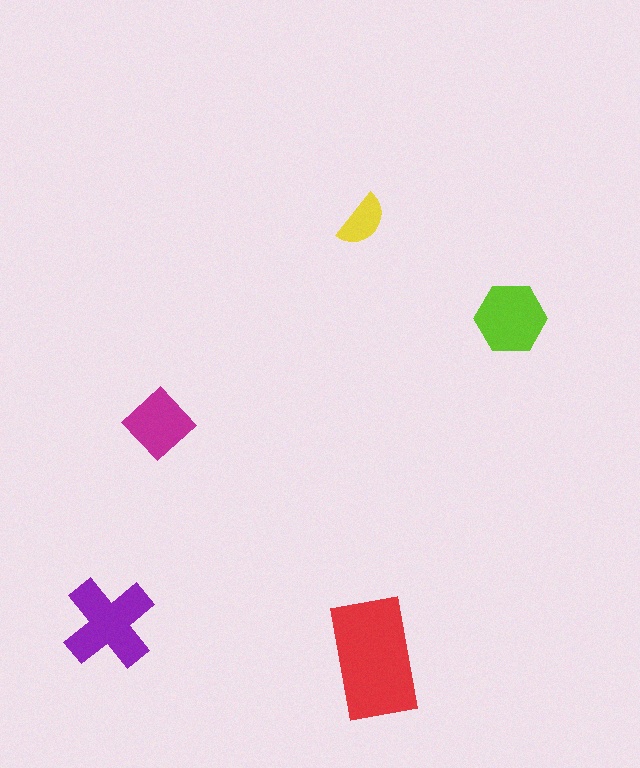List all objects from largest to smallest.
The red rectangle, the purple cross, the lime hexagon, the magenta diamond, the yellow semicircle.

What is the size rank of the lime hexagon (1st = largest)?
3rd.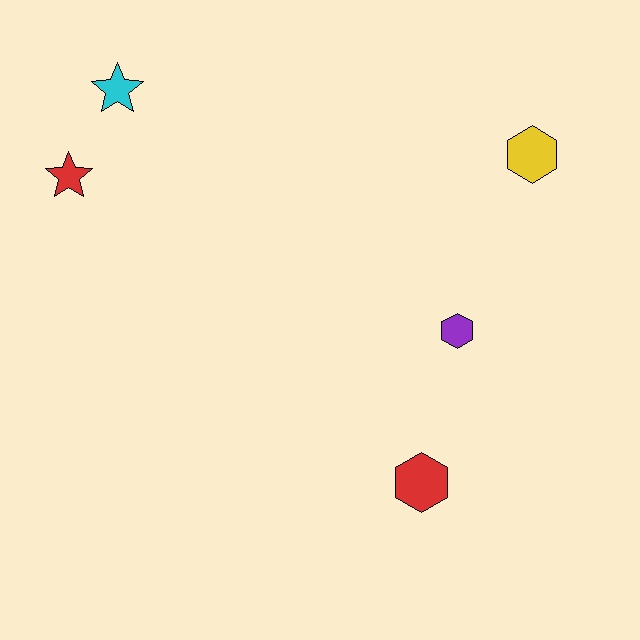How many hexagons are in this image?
There are 3 hexagons.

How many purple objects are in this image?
There is 1 purple object.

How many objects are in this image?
There are 5 objects.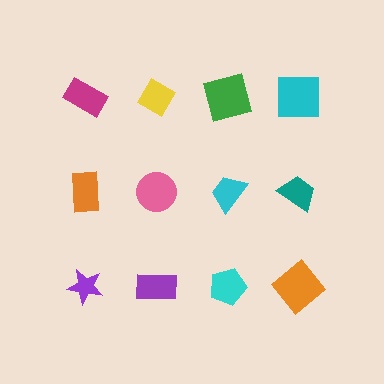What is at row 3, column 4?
An orange diamond.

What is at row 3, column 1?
A purple star.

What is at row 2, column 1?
An orange rectangle.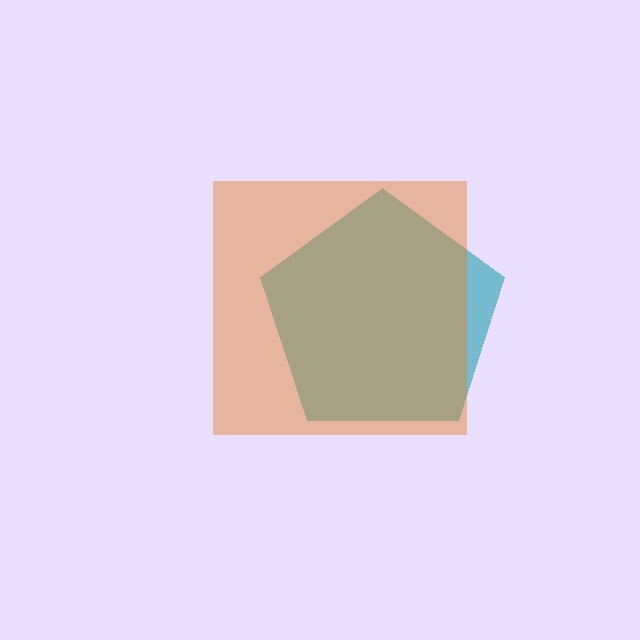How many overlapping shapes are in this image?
There are 2 overlapping shapes in the image.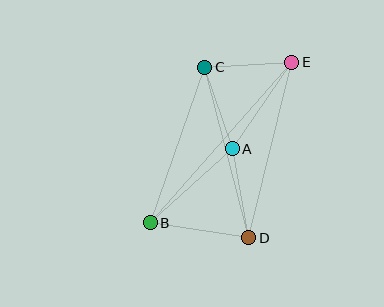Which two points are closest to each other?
Points A and C are closest to each other.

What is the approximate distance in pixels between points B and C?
The distance between B and C is approximately 165 pixels.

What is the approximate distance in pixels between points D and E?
The distance between D and E is approximately 181 pixels.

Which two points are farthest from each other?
Points B and E are farthest from each other.